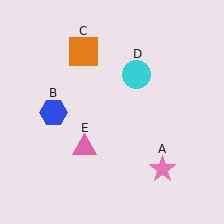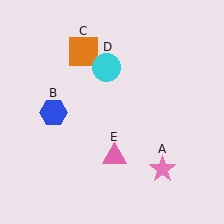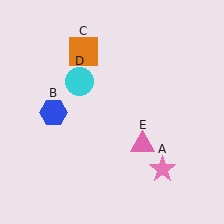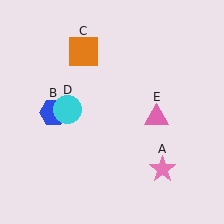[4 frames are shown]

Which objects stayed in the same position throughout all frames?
Pink star (object A) and blue hexagon (object B) and orange square (object C) remained stationary.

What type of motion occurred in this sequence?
The cyan circle (object D), pink triangle (object E) rotated counterclockwise around the center of the scene.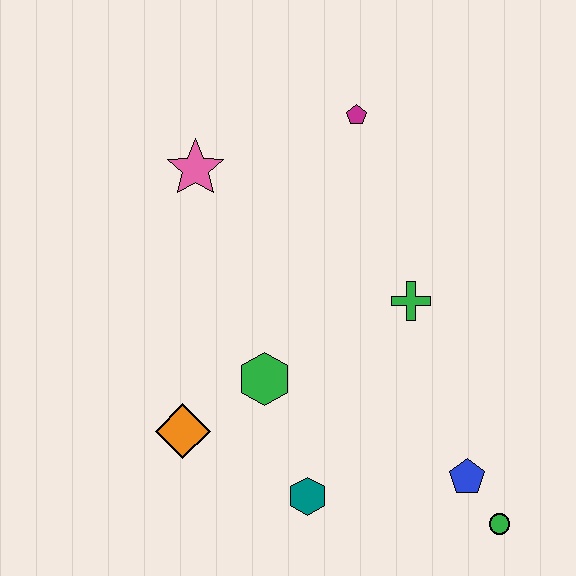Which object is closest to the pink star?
The magenta pentagon is closest to the pink star.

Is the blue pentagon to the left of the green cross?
No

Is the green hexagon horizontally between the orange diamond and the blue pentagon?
Yes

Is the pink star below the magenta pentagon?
Yes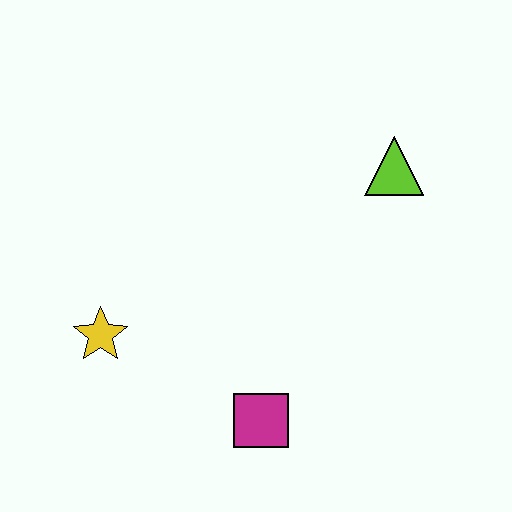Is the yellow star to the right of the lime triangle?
No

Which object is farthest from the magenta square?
The lime triangle is farthest from the magenta square.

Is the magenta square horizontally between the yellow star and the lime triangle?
Yes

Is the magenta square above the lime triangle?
No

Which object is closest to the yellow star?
The magenta square is closest to the yellow star.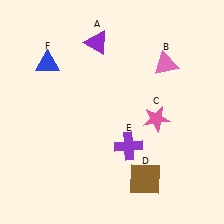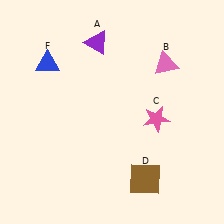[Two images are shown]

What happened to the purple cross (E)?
The purple cross (E) was removed in Image 2. It was in the bottom-right area of Image 1.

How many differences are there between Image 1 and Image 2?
There is 1 difference between the two images.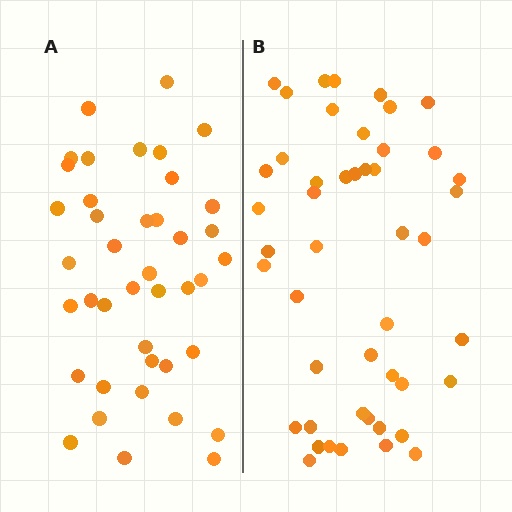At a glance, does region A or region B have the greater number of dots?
Region B (the right region) has more dots.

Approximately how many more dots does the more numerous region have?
Region B has about 6 more dots than region A.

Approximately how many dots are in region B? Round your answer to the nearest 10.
About 50 dots. (The exact count is 47, which rounds to 50.)